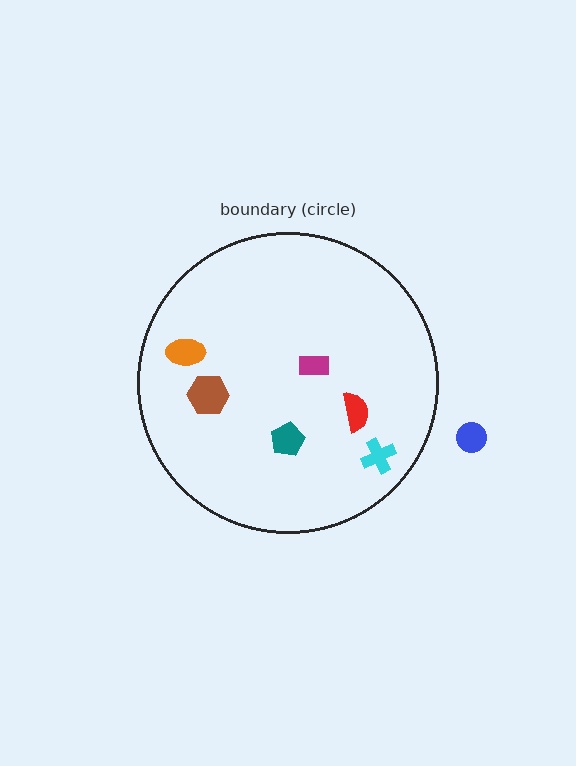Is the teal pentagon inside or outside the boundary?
Inside.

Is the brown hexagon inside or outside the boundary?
Inside.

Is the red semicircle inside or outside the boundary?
Inside.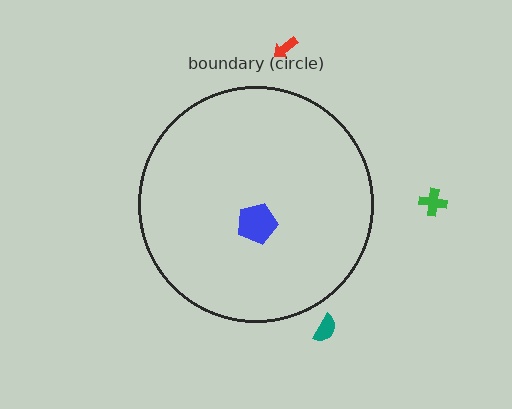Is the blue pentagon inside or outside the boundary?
Inside.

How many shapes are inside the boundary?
1 inside, 3 outside.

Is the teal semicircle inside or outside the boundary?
Outside.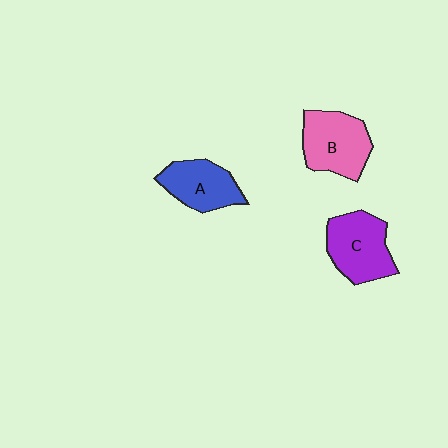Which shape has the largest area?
Shape B (pink).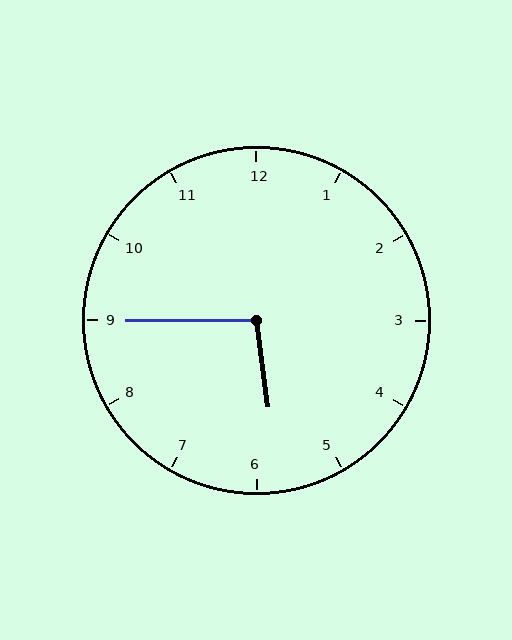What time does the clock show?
5:45.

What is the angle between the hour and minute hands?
Approximately 98 degrees.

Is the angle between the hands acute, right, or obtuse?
It is obtuse.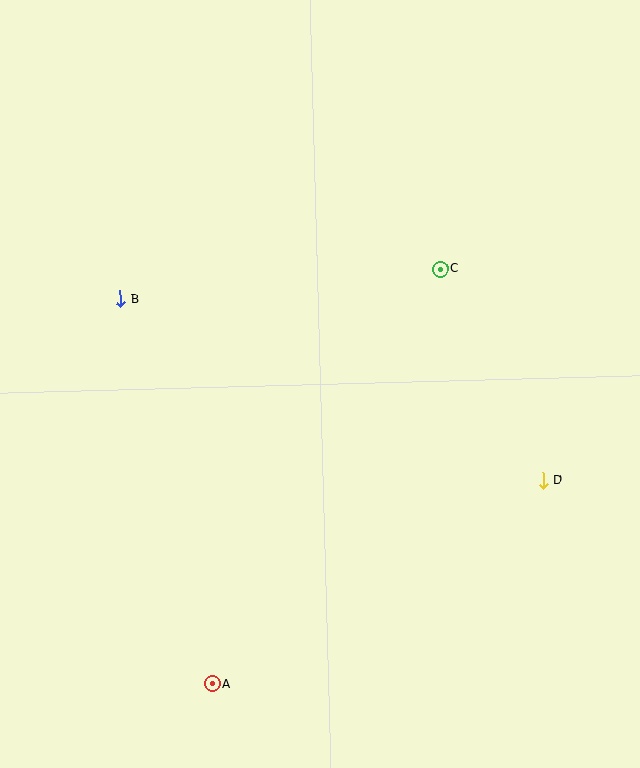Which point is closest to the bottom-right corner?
Point D is closest to the bottom-right corner.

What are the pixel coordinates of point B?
Point B is at (120, 299).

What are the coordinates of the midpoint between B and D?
The midpoint between B and D is at (332, 390).